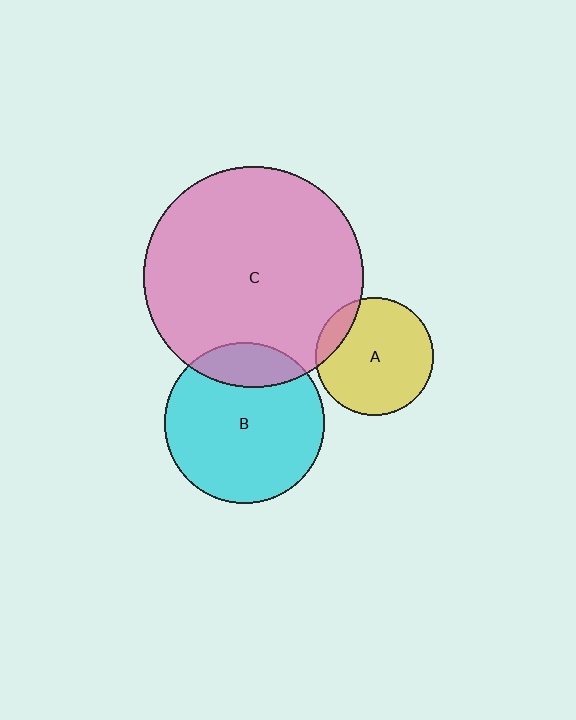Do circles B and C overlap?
Yes.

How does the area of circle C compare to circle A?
Approximately 3.5 times.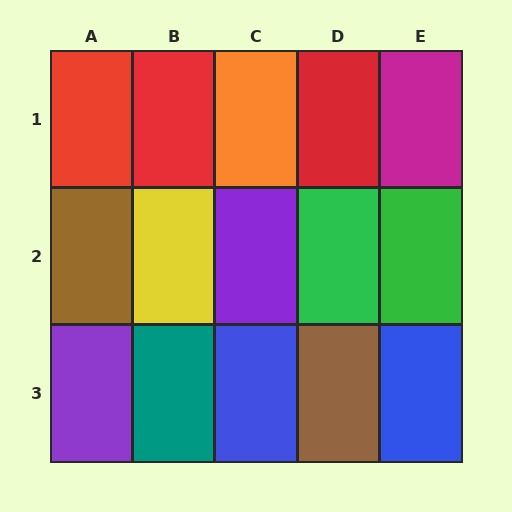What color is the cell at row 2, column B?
Yellow.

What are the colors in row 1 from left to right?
Red, red, orange, red, magenta.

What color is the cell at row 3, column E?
Blue.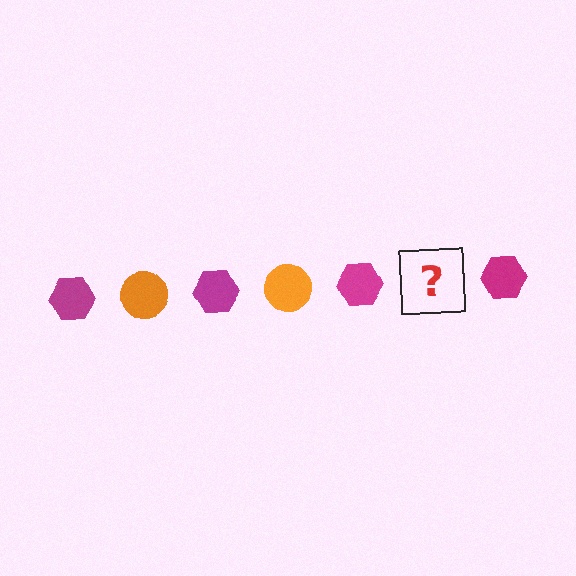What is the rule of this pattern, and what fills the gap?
The rule is that the pattern alternates between magenta hexagon and orange circle. The gap should be filled with an orange circle.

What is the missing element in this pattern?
The missing element is an orange circle.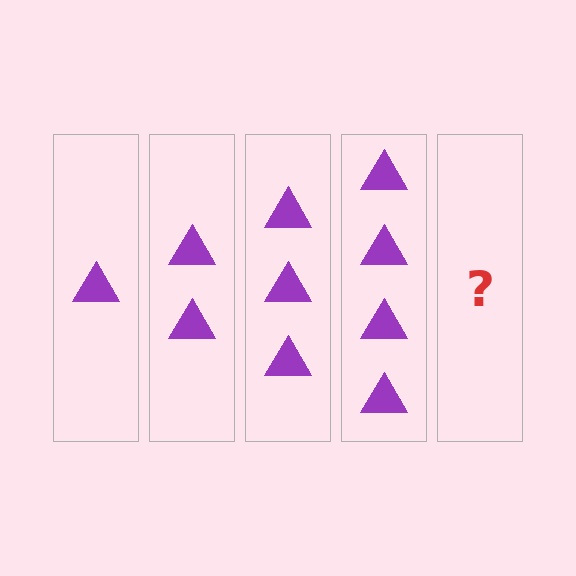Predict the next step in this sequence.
The next step is 5 triangles.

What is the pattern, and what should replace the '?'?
The pattern is that each step adds one more triangle. The '?' should be 5 triangles.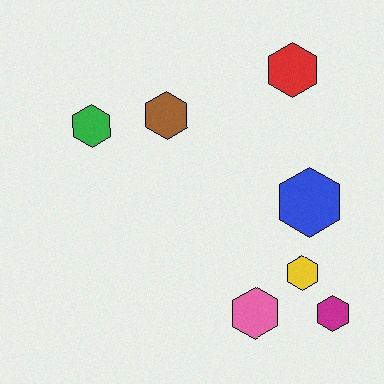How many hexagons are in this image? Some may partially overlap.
There are 7 hexagons.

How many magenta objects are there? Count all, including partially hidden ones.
There is 1 magenta object.